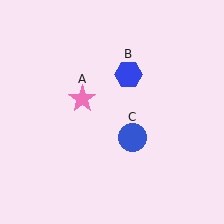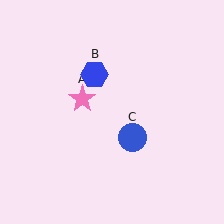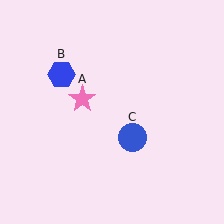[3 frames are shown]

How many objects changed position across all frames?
1 object changed position: blue hexagon (object B).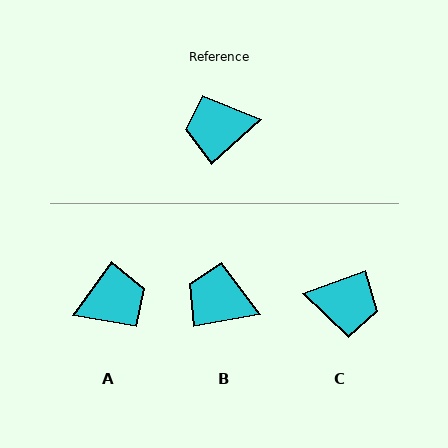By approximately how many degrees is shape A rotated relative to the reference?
Approximately 167 degrees clockwise.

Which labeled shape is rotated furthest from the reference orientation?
A, about 167 degrees away.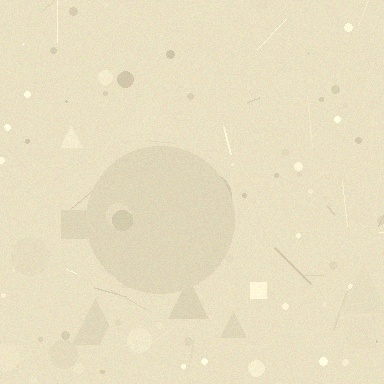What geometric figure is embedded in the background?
A circle is embedded in the background.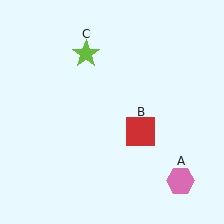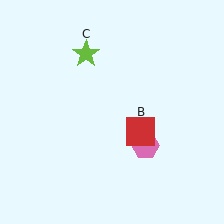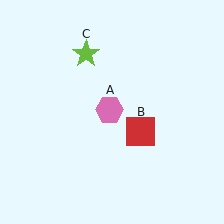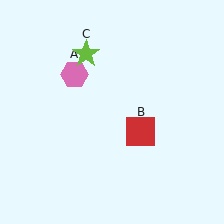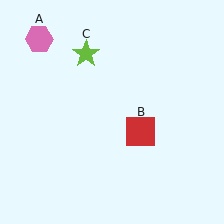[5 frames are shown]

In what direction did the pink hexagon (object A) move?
The pink hexagon (object A) moved up and to the left.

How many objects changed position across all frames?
1 object changed position: pink hexagon (object A).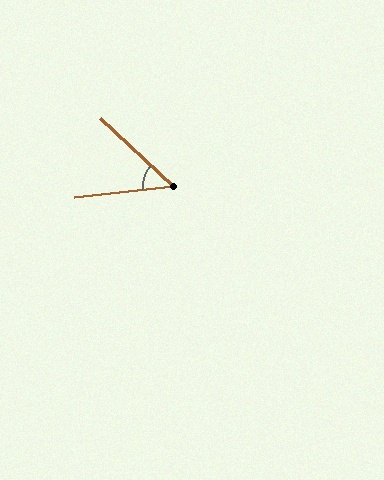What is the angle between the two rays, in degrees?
Approximately 49 degrees.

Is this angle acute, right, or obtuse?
It is acute.